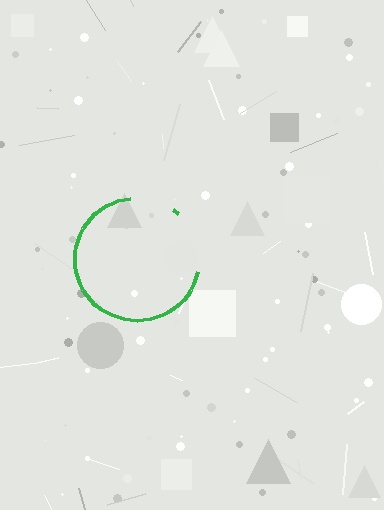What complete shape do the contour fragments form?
The contour fragments form a circle.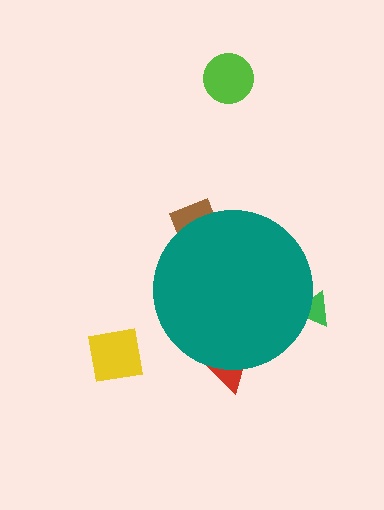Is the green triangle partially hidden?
Yes, the green triangle is partially hidden behind the teal circle.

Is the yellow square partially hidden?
No, the yellow square is fully visible.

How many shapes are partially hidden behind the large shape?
3 shapes are partially hidden.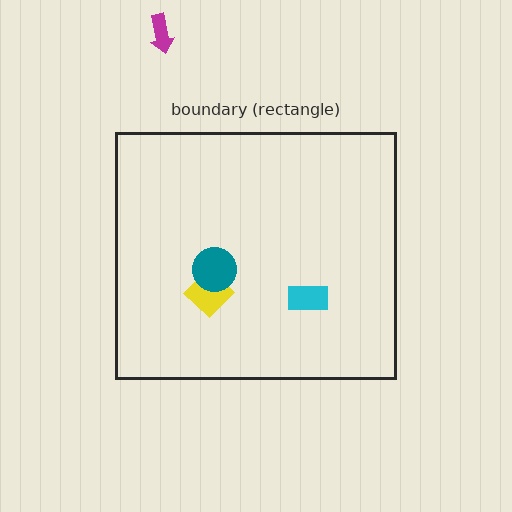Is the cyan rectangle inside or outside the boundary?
Inside.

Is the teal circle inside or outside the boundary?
Inside.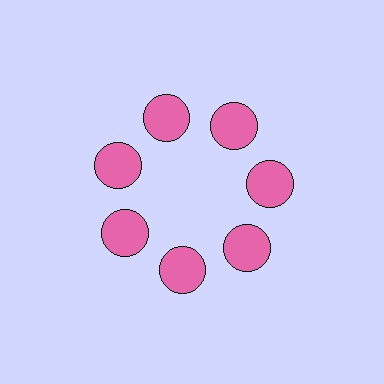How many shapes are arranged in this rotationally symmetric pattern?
There are 7 shapes, arranged in 7 groups of 1.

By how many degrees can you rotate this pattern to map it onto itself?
The pattern maps onto itself every 51 degrees of rotation.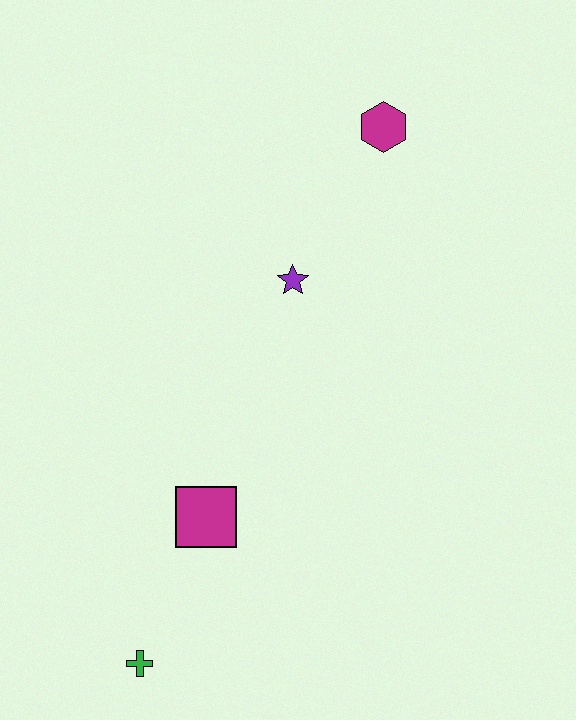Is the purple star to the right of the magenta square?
Yes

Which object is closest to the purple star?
The magenta hexagon is closest to the purple star.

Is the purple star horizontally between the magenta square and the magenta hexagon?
Yes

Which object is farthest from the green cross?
The magenta hexagon is farthest from the green cross.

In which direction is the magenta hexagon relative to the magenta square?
The magenta hexagon is above the magenta square.